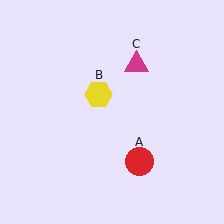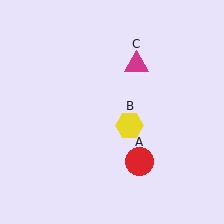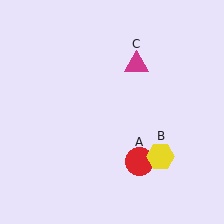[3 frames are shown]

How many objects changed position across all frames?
1 object changed position: yellow hexagon (object B).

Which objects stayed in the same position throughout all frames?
Red circle (object A) and magenta triangle (object C) remained stationary.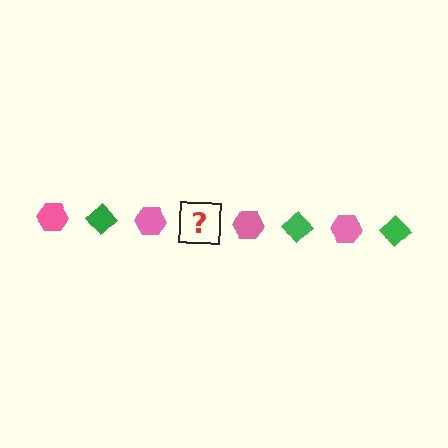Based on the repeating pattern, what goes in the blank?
The blank should be a green diamond.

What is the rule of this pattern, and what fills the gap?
The rule is that the pattern alternates between pink hexagon and green diamond. The gap should be filled with a green diamond.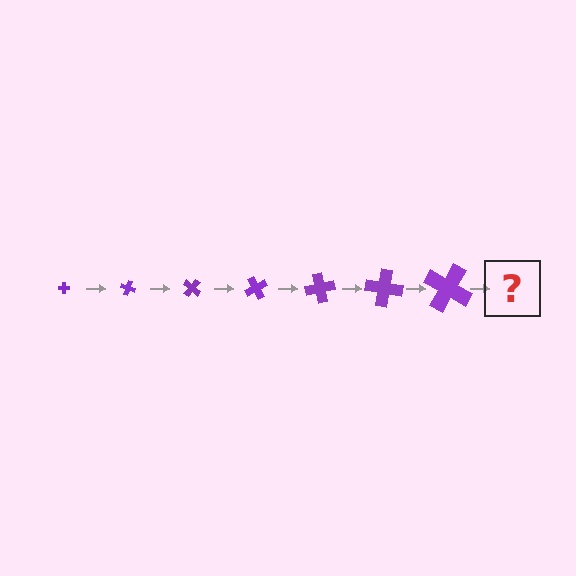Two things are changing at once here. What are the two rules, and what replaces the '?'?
The two rules are that the cross grows larger each step and it rotates 20 degrees each step. The '?' should be a cross, larger than the previous one and rotated 140 degrees from the start.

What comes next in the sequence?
The next element should be a cross, larger than the previous one and rotated 140 degrees from the start.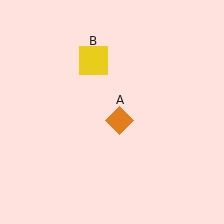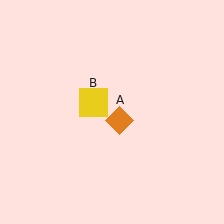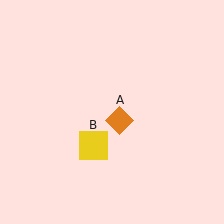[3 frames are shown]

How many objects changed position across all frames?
1 object changed position: yellow square (object B).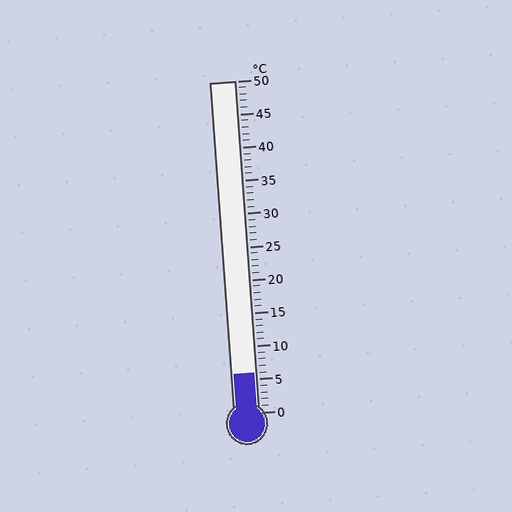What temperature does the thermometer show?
The thermometer shows approximately 6°C.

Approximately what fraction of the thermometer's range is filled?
The thermometer is filled to approximately 10% of its range.